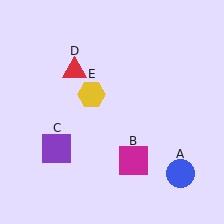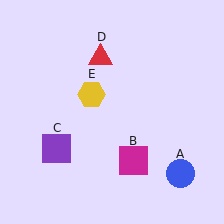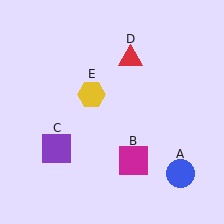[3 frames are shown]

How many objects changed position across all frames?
1 object changed position: red triangle (object D).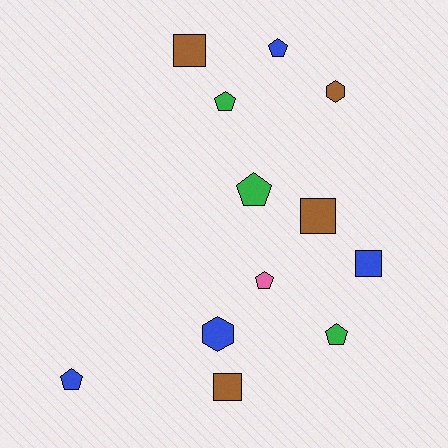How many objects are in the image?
There are 12 objects.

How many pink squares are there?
There are no pink squares.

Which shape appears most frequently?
Pentagon, with 6 objects.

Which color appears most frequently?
Brown, with 4 objects.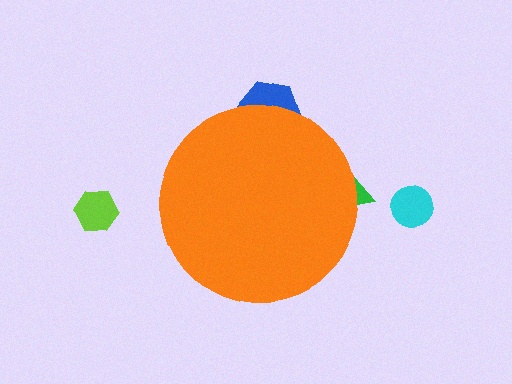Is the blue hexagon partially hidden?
Yes, the blue hexagon is partially hidden behind the orange circle.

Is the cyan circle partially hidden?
No, the cyan circle is fully visible.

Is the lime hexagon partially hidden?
No, the lime hexagon is fully visible.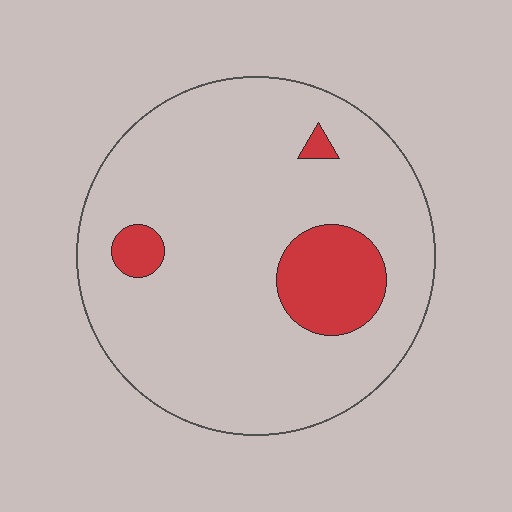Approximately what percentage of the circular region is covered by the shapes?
Approximately 15%.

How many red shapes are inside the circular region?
3.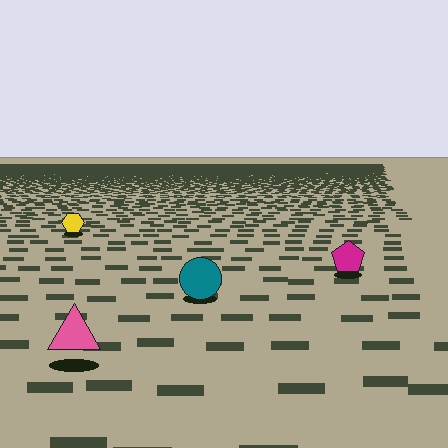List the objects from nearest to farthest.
From nearest to farthest: the pink triangle, the teal circle, the magenta pentagon, the yellow hexagon.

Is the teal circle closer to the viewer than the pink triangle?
No. The pink triangle is closer — you can tell from the texture gradient: the ground texture is coarser near it.